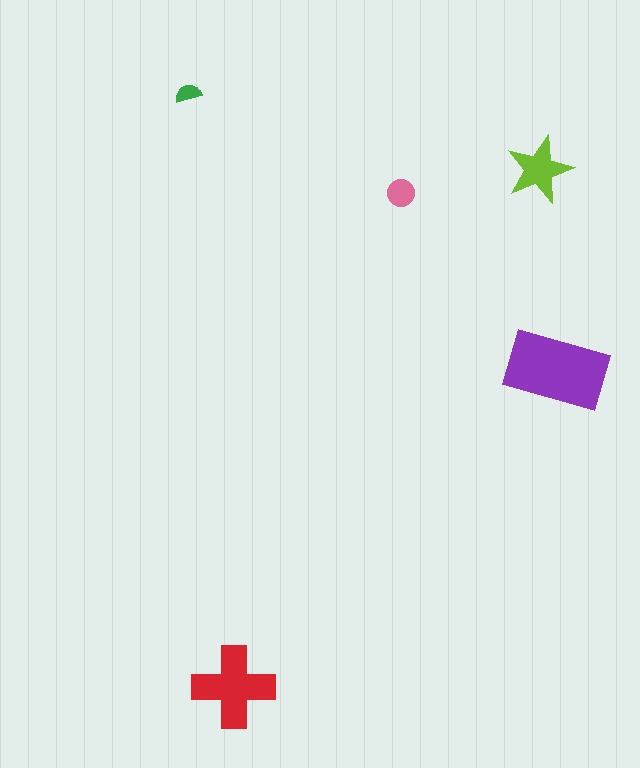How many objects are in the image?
There are 5 objects in the image.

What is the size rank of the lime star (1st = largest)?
3rd.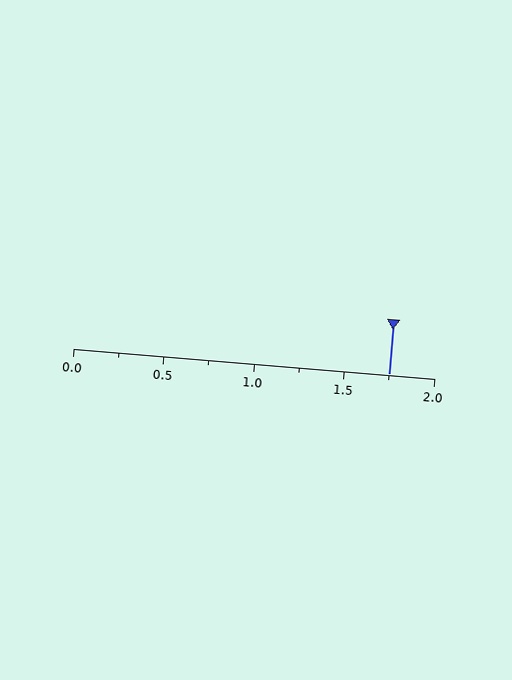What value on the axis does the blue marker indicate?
The marker indicates approximately 1.75.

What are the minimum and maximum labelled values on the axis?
The axis runs from 0.0 to 2.0.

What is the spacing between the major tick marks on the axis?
The major ticks are spaced 0.5 apart.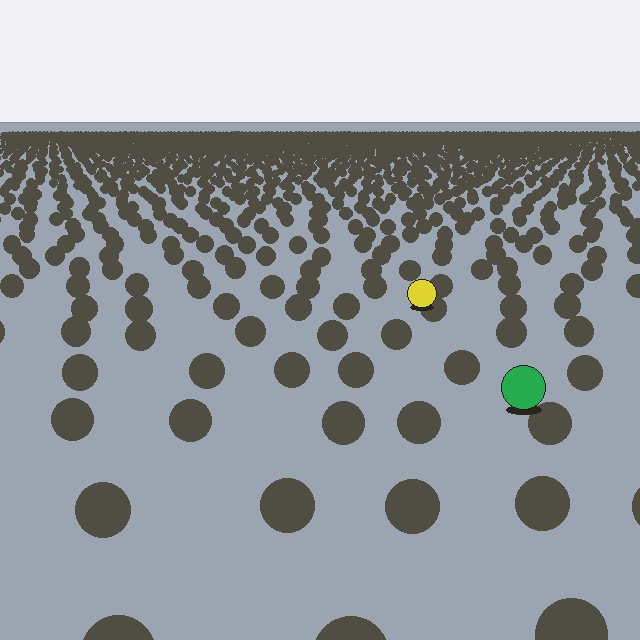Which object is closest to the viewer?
The green circle is closest. The texture marks near it are larger and more spread out.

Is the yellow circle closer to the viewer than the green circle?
No. The green circle is closer — you can tell from the texture gradient: the ground texture is coarser near it.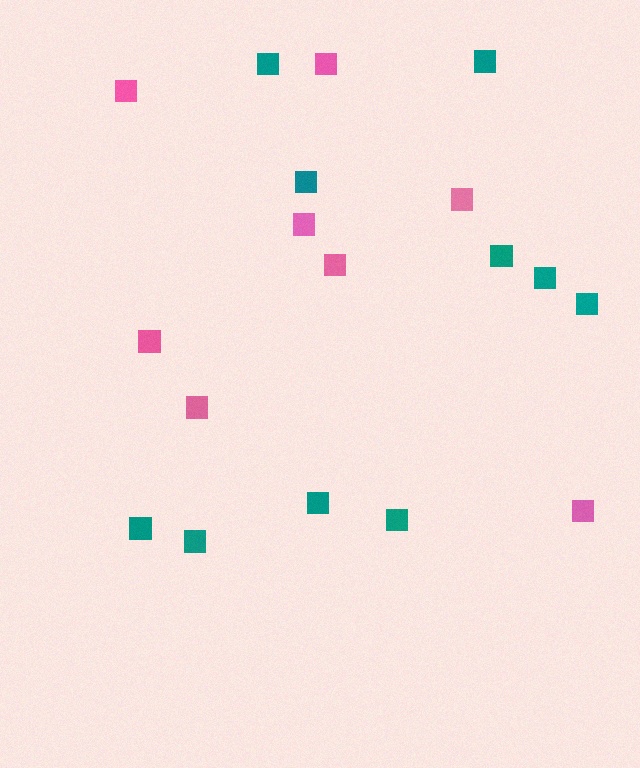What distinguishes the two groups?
There are 2 groups: one group of pink squares (8) and one group of teal squares (10).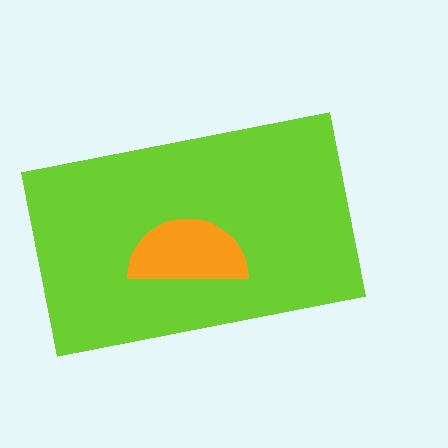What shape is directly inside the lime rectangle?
The orange semicircle.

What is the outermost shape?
The lime rectangle.